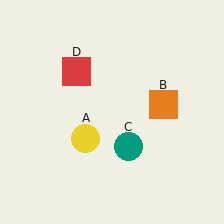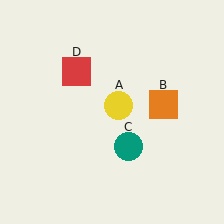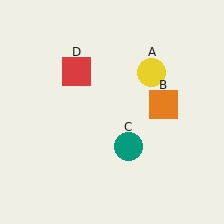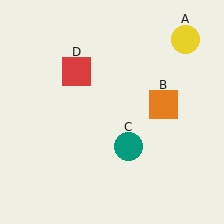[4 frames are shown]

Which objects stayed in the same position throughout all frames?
Orange square (object B) and teal circle (object C) and red square (object D) remained stationary.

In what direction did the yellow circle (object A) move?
The yellow circle (object A) moved up and to the right.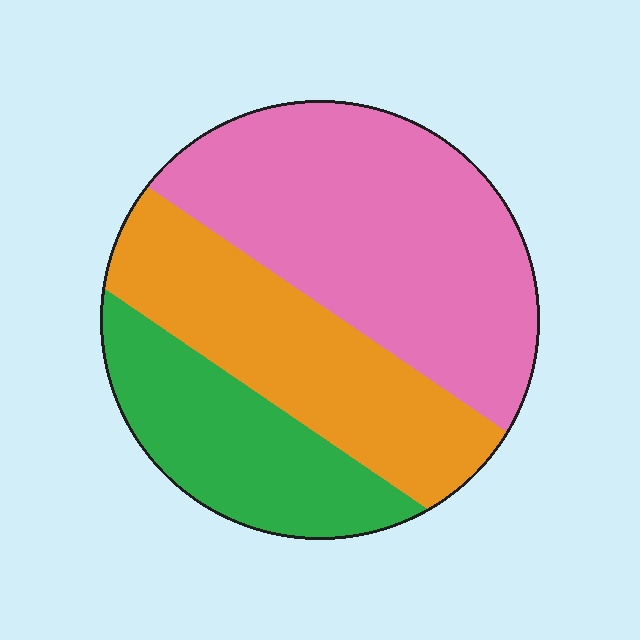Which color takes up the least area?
Green, at roughly 25%.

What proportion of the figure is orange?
Orange covers roughly 30% of the figure.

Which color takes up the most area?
Pink, at roughly 45%.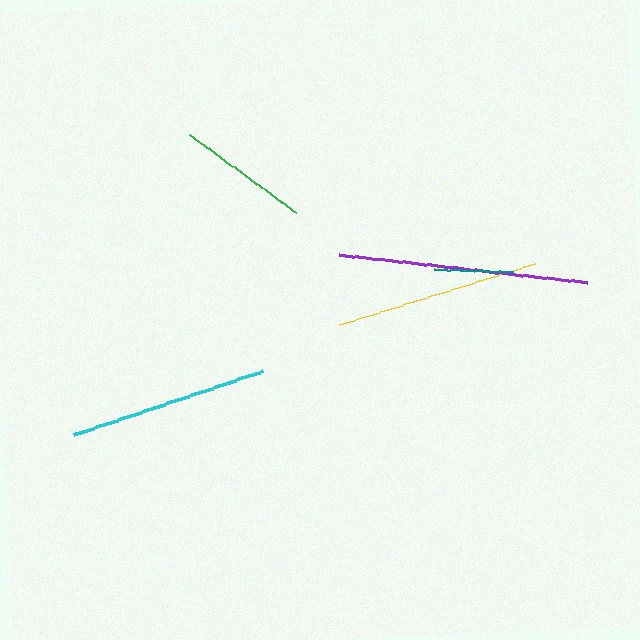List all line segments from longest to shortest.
From longest to shortest: purple, yellow, cyan, green, teal.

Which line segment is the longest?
The purple line is the longest at approximately 249 pixels.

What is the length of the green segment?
The green segment is approximately 131 pixels long.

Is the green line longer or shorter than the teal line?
The green line is longer than the teal line.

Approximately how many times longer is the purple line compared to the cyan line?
The purple line is approximately 1.2 times the length of the cyan line.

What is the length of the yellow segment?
The yellow segment is approximately 205 pixels long.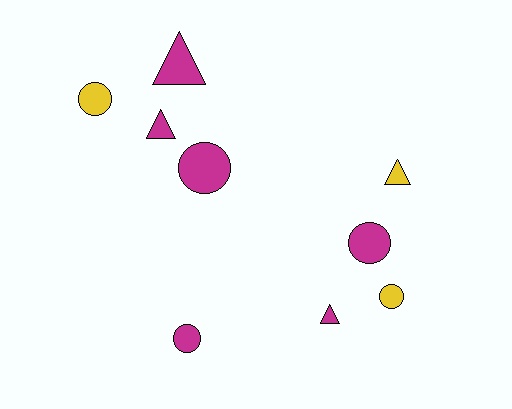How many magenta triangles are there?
There are 3 magenta triangles.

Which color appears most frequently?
Magenta, with 6 objects.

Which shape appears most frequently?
Circle, with 5 objects.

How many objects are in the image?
There are 9 objects.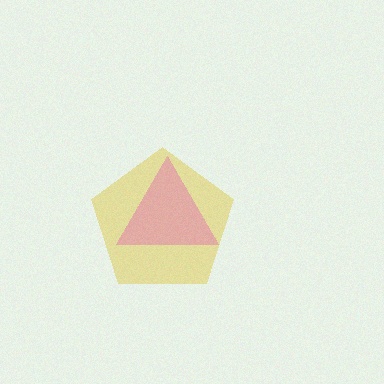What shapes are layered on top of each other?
The layered shapes are: a yellow pentagon, a pink triangle.